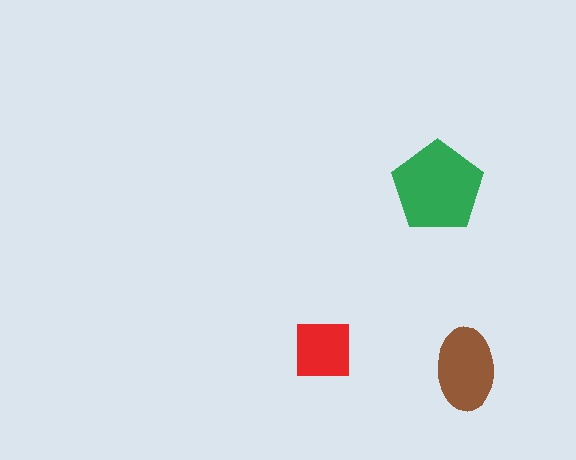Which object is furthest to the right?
The brown ellipse is rightmost.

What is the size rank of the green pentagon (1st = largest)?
1st.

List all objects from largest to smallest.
The green pentagon, the brown ellipse, the red square.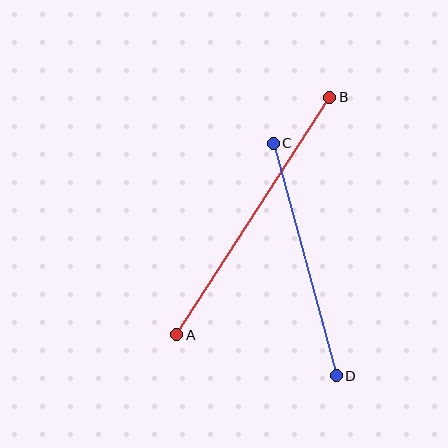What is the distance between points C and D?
The distance is approximately 241 pixels.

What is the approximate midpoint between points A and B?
The midpoint is at approximately (253, 216) pixels.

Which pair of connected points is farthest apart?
Points A and B are farthest apart.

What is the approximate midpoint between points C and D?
The midpoint is at approximately (305, 259) pixels.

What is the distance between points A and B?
The distance is approximately 282 pixels.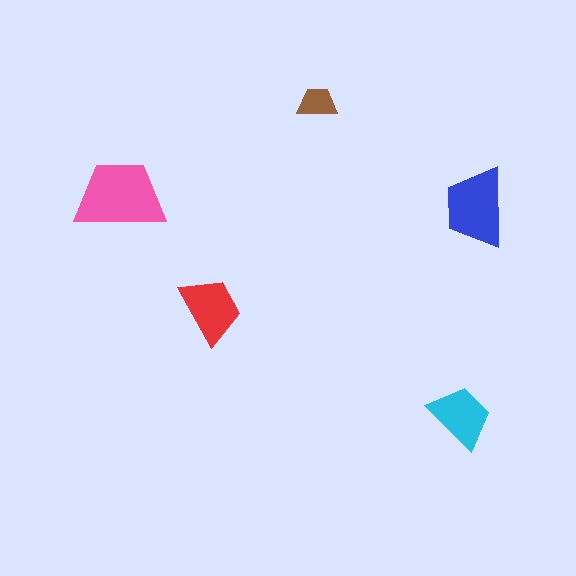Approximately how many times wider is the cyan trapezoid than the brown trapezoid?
About 1.5 times wider.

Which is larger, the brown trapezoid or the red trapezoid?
The red one.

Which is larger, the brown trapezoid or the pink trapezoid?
The pink one.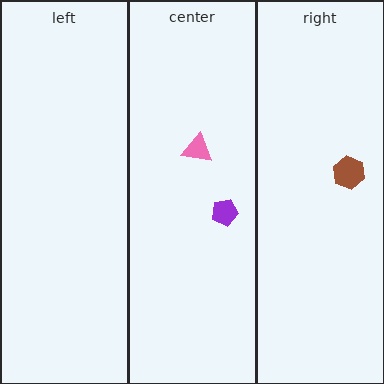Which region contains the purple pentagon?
The center region.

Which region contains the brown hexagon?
The right region.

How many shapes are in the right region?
1.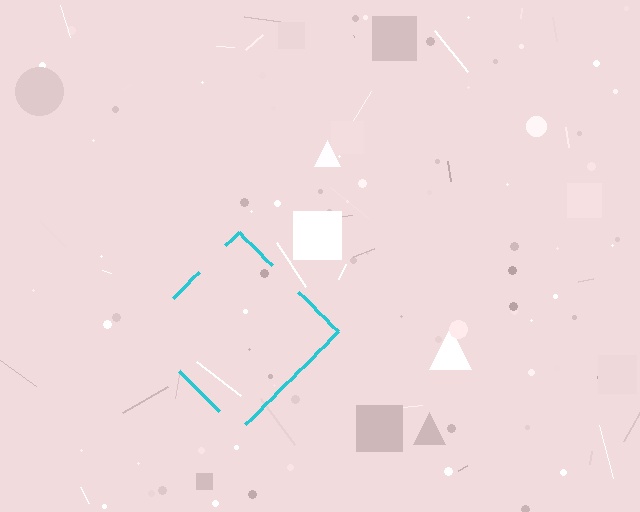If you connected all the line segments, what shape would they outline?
They would outline a diamond.